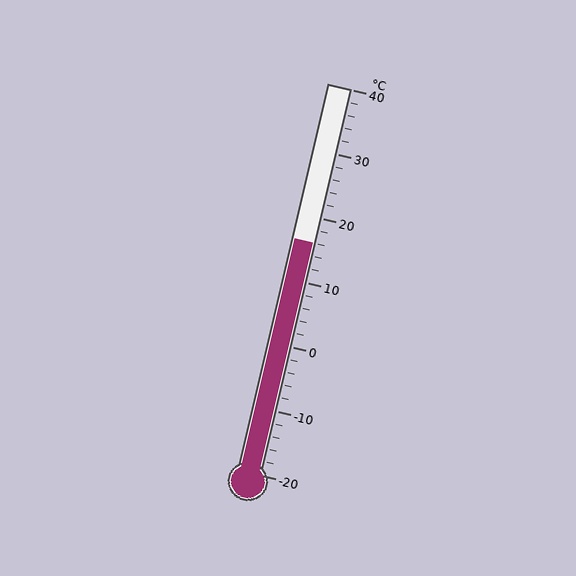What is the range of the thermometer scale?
The thermometer scale ranges from -20°C to 40°C.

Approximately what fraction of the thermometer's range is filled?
The thermometer is filled to approximately 60% of its range.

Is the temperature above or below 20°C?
The temperature is below 20°C.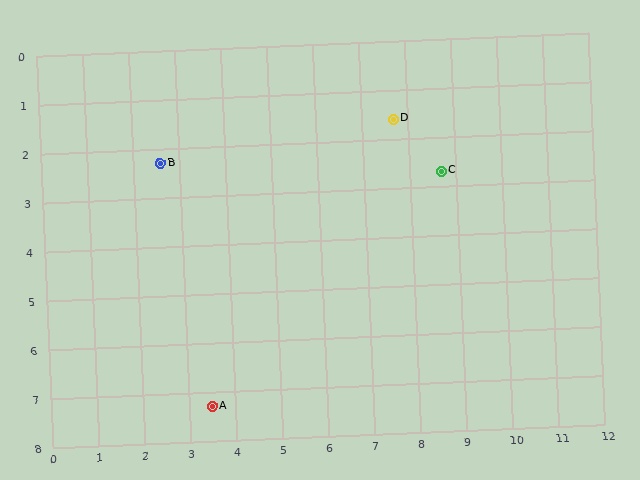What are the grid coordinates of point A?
Point A is at approximately (3.5, 7.3).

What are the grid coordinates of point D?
Point D is at approximately (7.7, 1.6).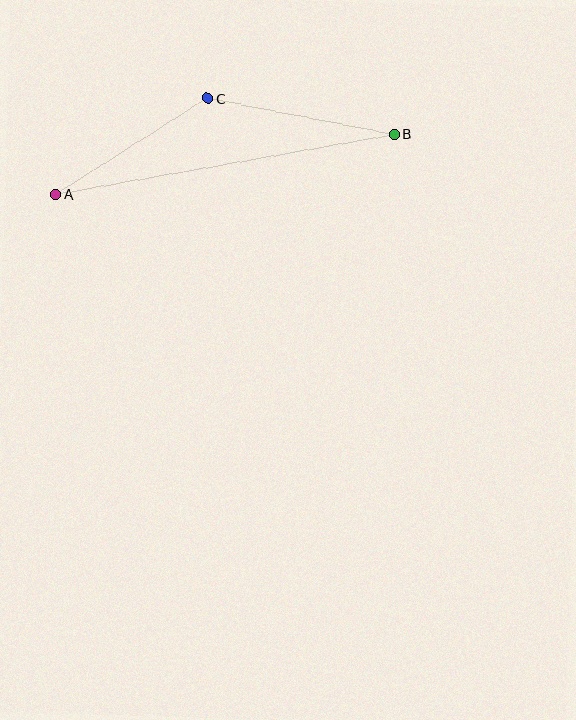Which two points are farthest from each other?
Points A and B are farthest from each other.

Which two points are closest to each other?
Points A and C are closest to each other.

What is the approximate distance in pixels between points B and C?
The distance between B and C is approximately 190 pixels.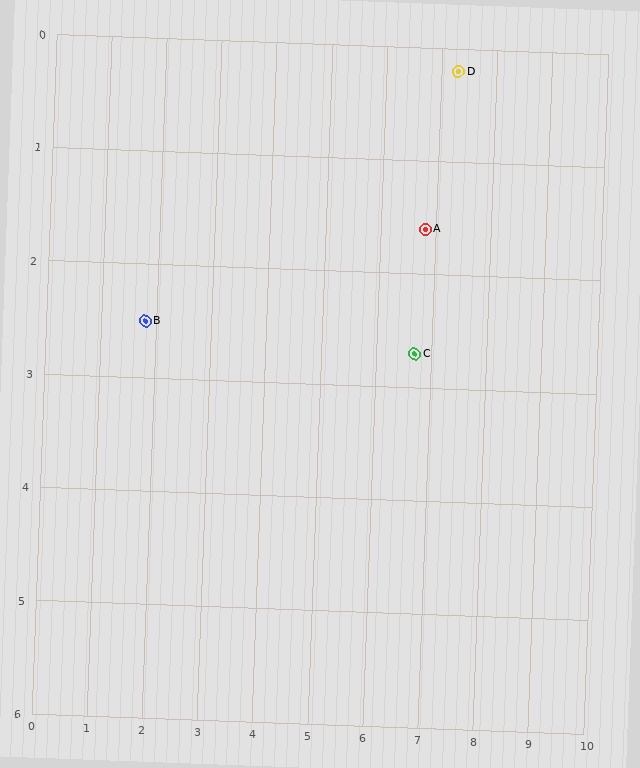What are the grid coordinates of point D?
Point D is at approximately (7.3, 0.2).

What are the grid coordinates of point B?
Point B is at approximately (1.8, 2.5).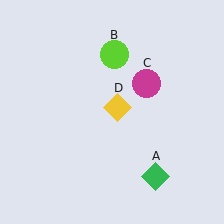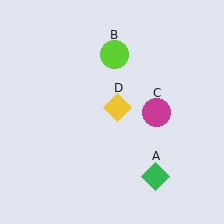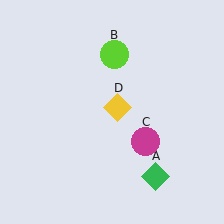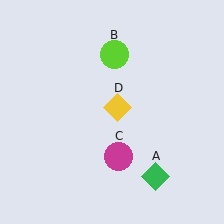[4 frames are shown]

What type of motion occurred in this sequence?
The magenta circle (object C) rotated clockwise around the center of the scene.